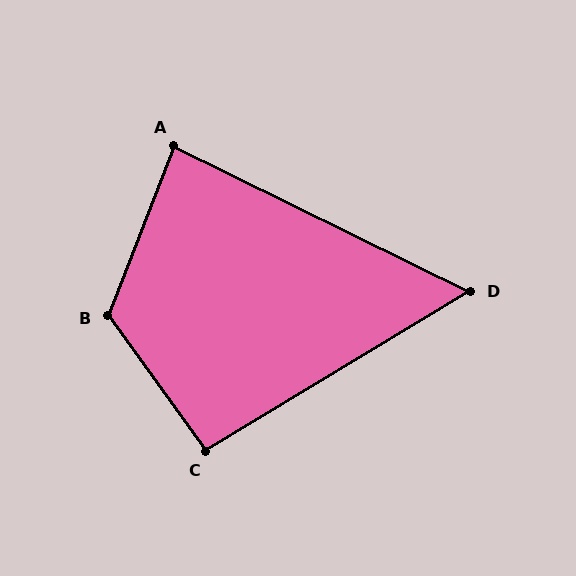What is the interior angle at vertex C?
Approximately 95 degrees (approximately right).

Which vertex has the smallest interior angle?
D, at approximately 57 degrees.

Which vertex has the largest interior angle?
B, at approximately 123 degrees.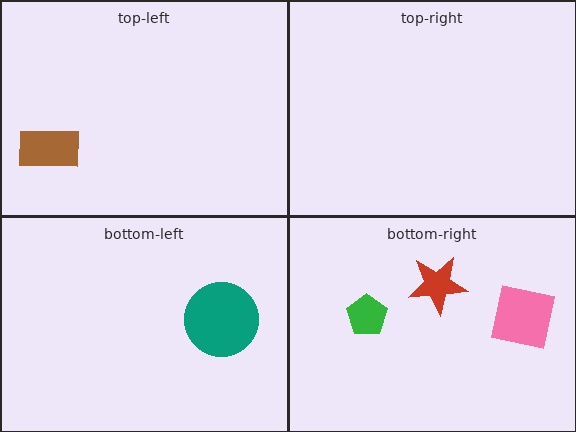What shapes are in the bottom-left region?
The teal circle.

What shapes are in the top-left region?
The brown rectangle.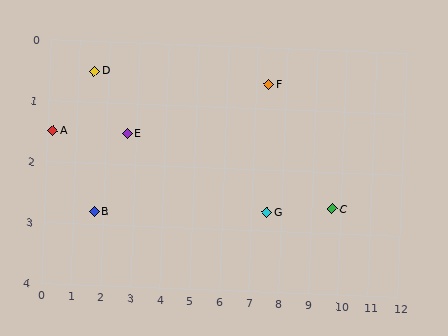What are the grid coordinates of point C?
Point C is at approximately (9.7, 2.6).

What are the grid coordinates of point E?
Point E is at approximately (2.7, 1.5).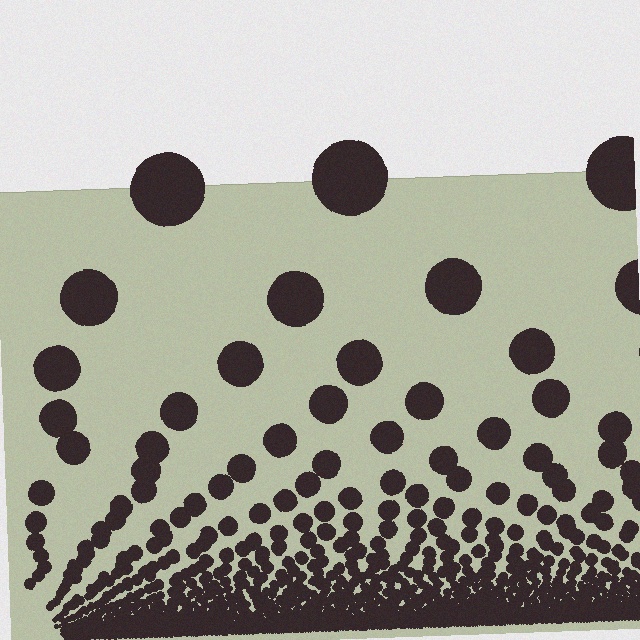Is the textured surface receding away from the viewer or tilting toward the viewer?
The surface appears to tilt toward the viewer. Texture elements get larger and sparser toward the top.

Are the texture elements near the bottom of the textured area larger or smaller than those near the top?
Smaller. The gradient is inverted — elements near the bottom are smaller and denser.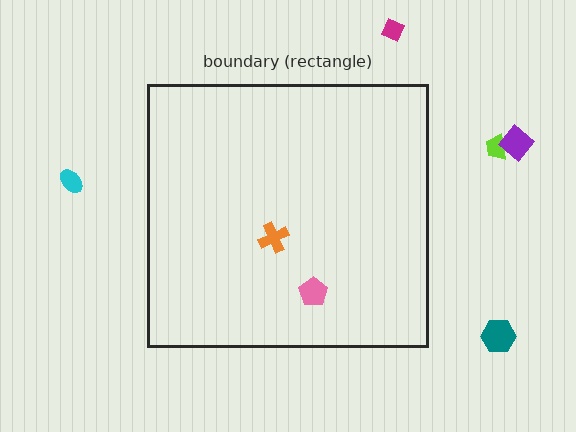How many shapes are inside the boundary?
2 inside, 5 outside.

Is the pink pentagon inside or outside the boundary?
Inside.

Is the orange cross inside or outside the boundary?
Inside.